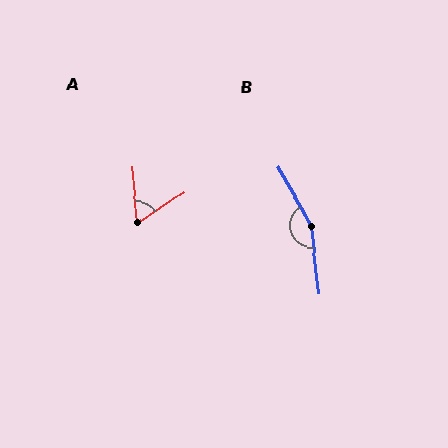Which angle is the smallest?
A, at approximately 61 degrees.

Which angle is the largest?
B, at approximately 157 degrees.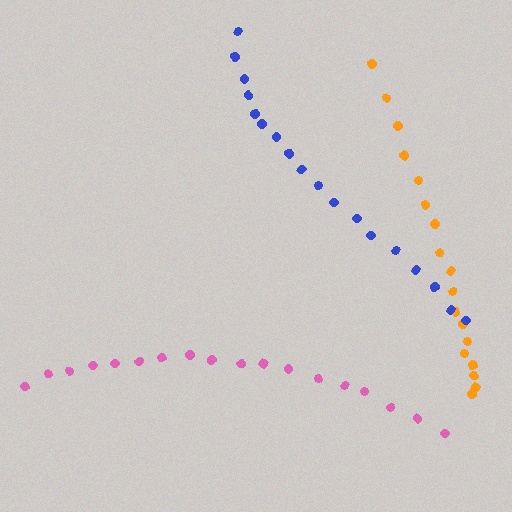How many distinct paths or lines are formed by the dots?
There are 3 distinct paths.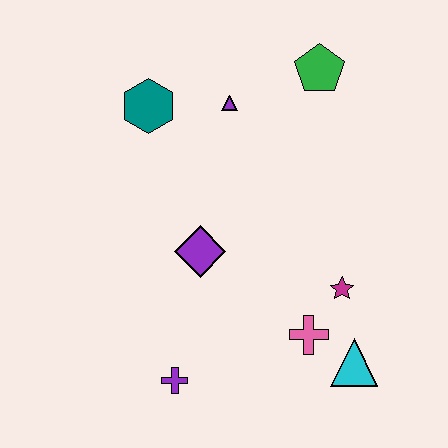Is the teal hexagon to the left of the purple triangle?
Yes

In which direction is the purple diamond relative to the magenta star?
The purple diamond is to the left of the magenta star.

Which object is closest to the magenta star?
The pink cross is closest to the magenta star.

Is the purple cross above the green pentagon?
No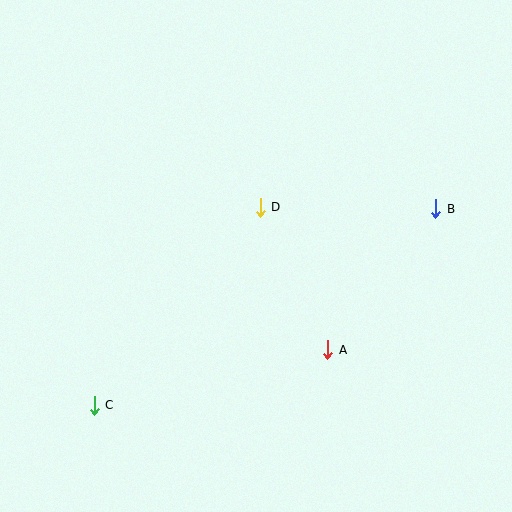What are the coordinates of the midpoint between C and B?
The midpoint between C and B is at (265, 307).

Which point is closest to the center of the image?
Point D at (260, 207) is closest to the center.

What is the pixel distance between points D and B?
The distance between D and B is 175 pixels.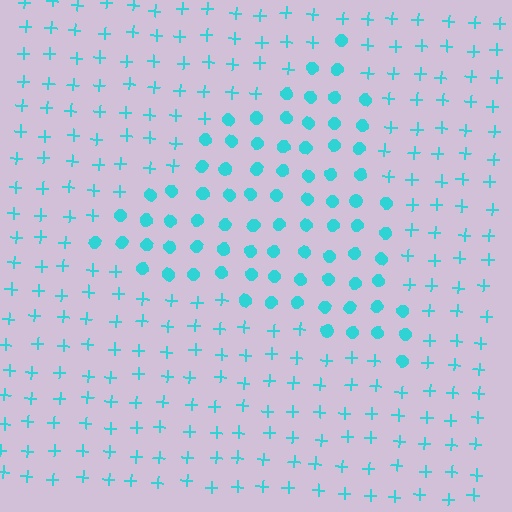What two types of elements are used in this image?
The image uses circles inside the triangle region and plus signs outside it.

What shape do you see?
I see a triangle.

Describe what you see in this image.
The image is filled with small cyan elements arranged in a uniform grid. A triangle-shaped region contains circles, while the surrounding area contains plus signs. The boundary is defined purely by the change in element shape.